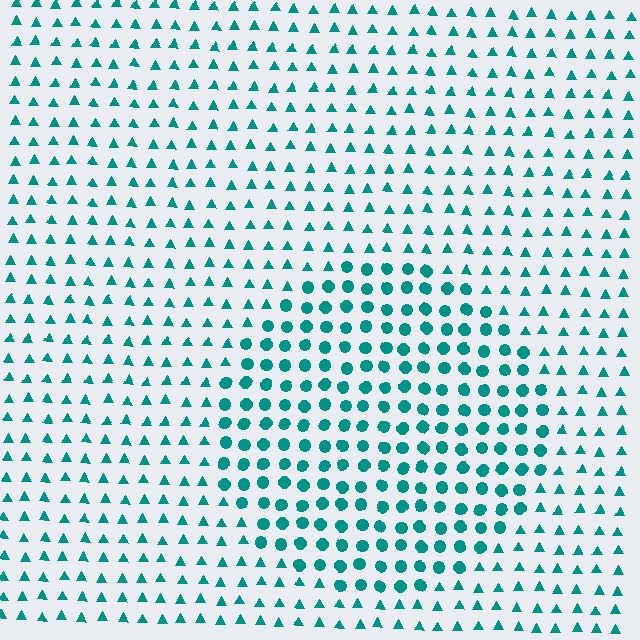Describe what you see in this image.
The image is filled with small teal elements arranged in a uniform grid. A circle-shaped region contains circles, while the surrounding area contains triangles. The boundary is defined purely by the change in element shape.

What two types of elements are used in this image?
The image uses circles inside the circle region and triangles outside it.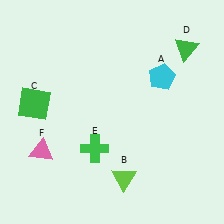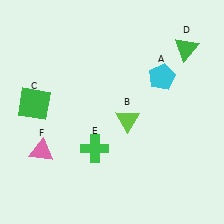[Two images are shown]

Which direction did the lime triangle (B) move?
The lime triangle (B) moved up.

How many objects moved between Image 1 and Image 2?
1 object moved between the two images.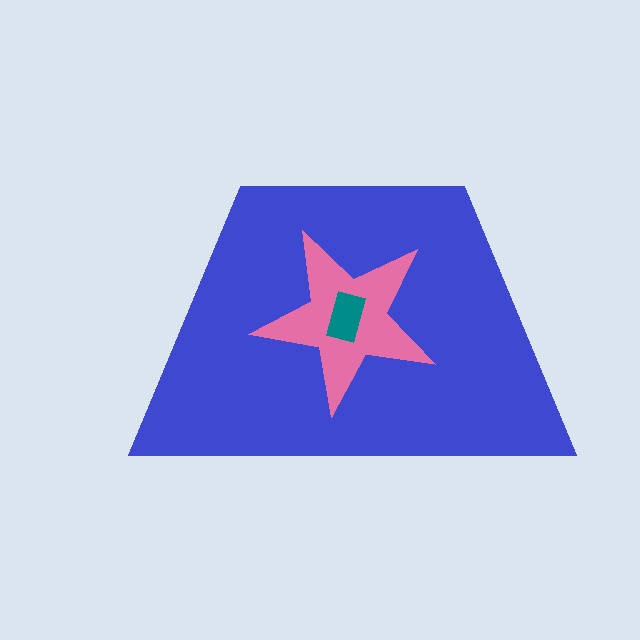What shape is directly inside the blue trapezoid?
The pink star.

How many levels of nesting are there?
3.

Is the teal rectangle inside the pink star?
Yes.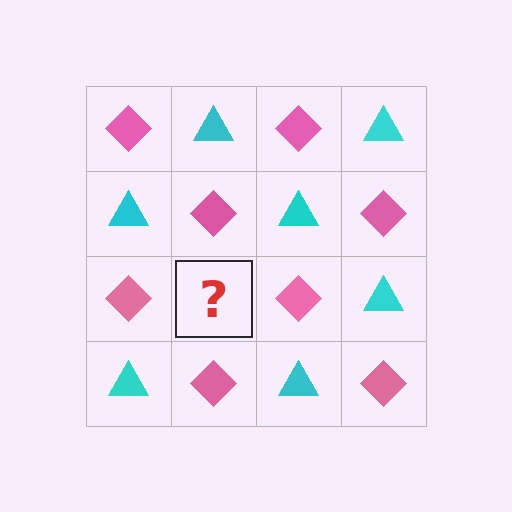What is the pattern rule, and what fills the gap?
The rule is that it alternates pink diamond and cyan triangle in a checkerboard pattern. The gap should be filled with a cyan triangle.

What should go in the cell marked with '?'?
The missing cell should contain a cyan triangle.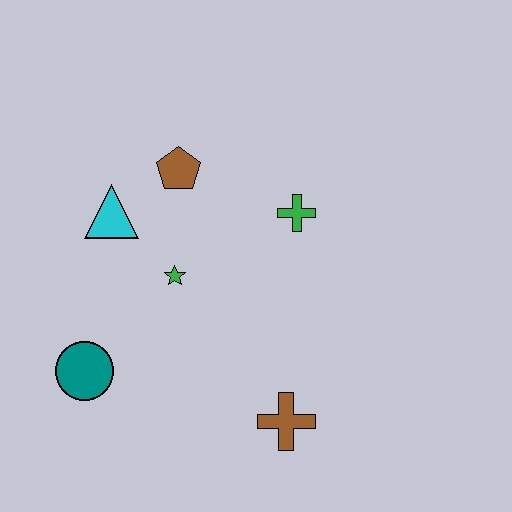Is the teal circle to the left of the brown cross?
Yes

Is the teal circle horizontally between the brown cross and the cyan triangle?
No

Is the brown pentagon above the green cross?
Yes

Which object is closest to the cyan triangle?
The brown pentagon is closest to the cyan triangle.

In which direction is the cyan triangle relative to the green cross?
The cyan triangle is to the left of the green cross.